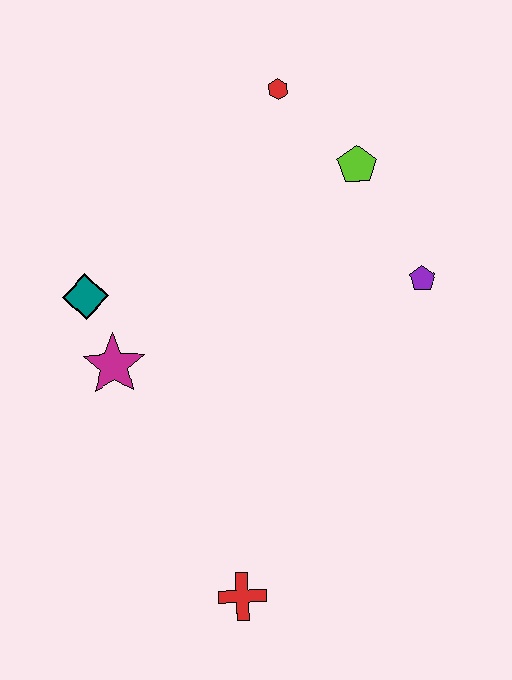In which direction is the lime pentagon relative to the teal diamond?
The lime pentagon is to the right of the teal diamond.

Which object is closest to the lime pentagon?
The red hexagon is closest to the lime pentagon.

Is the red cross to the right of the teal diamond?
Yes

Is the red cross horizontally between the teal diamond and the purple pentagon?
Yes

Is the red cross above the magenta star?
No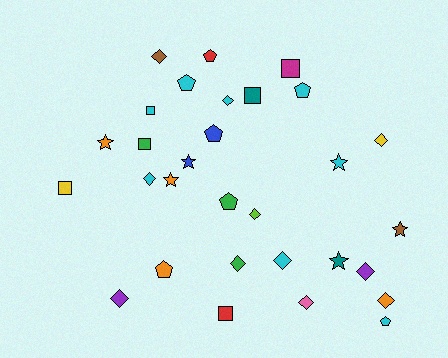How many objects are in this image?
There are 30 objects.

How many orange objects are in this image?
There are 4 orange objects.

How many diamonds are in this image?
There are 11 diamonds.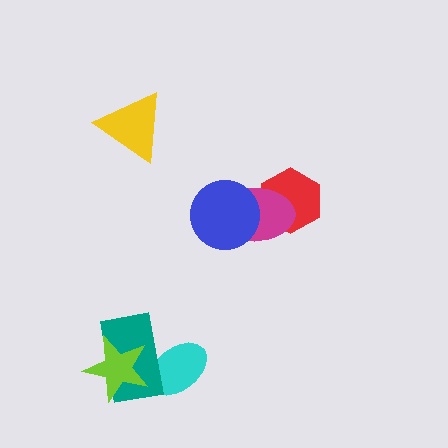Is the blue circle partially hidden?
No, no other shape covers it.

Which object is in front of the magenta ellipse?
The blue circle is in front of the magenta ellipse.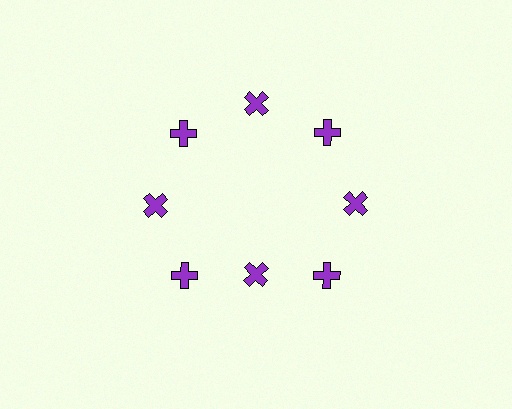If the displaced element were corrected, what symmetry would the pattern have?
It would have 8-fold rotational symmetry — the pattern would map onto itself every 45 degrees.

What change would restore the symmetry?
The symmetry would be restored by moving it outward, back onto the ring so that all 8 crosses sit at equal angles and equal distance from the center.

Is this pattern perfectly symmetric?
No. The 8 purple crosses are arranged in a ring, but one element near the 6 o'clock position is pulled inward toward the center, breaking the 8-fold rotational symmetry.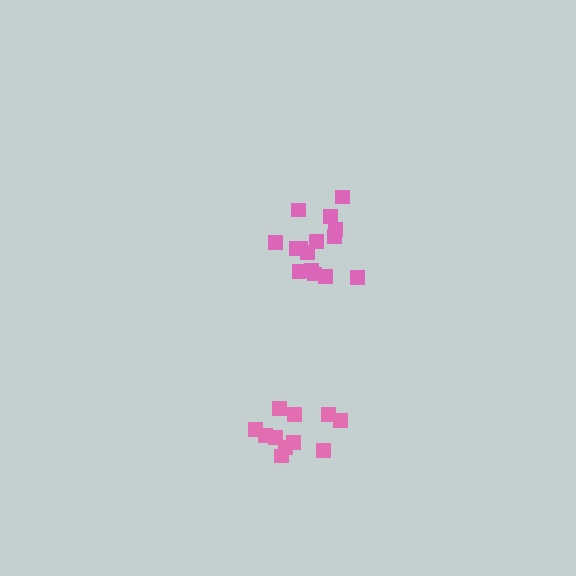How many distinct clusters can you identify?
There are 2 distinct clusters.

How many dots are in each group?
Group 1: 11 dots, Group 2: 15 dots (26 total).